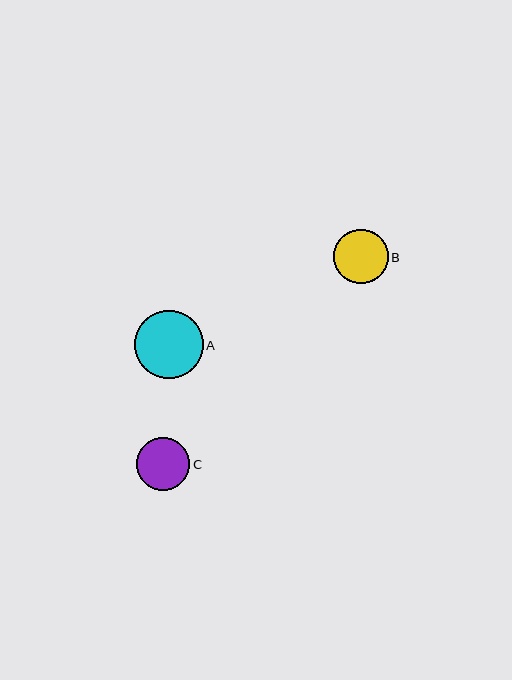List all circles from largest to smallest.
From largest to smallest: A, B, C.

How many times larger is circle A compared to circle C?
Circle A is approximately 1.3 times the size of circle C.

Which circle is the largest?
Circle A is the largest with a size of approximately 68 pixels.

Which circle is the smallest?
Circle C is the smallest with a size of approximately 53 pixels.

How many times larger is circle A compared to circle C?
Circle A is approximately 1.3 times the size of circle C.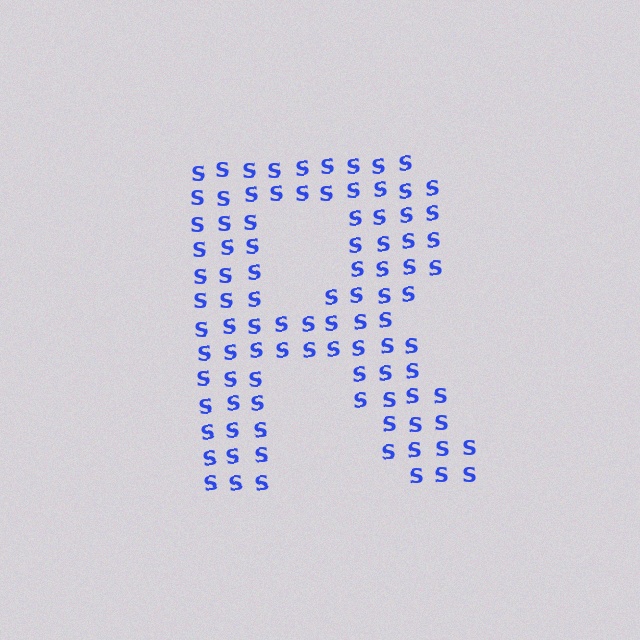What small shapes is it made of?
It is made of small letter S's.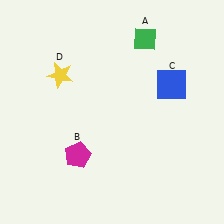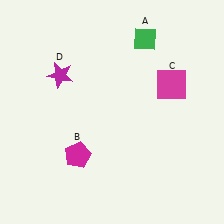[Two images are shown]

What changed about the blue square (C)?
In Image 1, C is blue. In Image 2, it changed to magenta.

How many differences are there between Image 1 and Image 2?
There are 2 differences between the two images.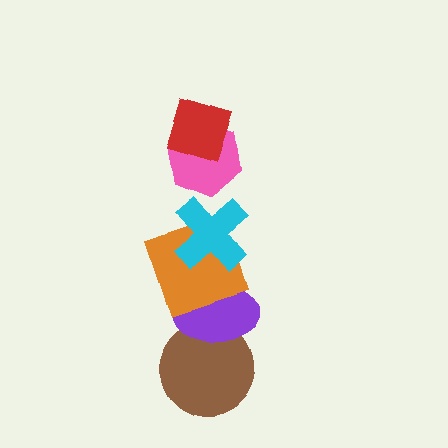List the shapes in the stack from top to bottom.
From top to bottom: the red diamond, the pink hexagon, the cyan cross, the orange square, the purple ellipse, the brown circle.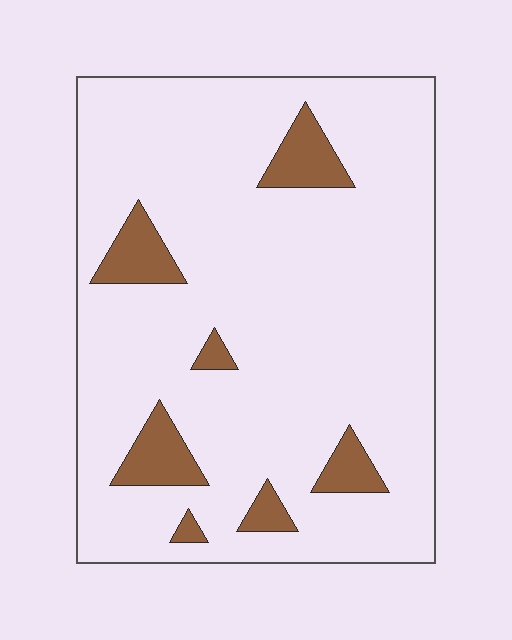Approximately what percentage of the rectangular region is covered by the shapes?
Approximately 10%.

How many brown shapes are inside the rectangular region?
7.